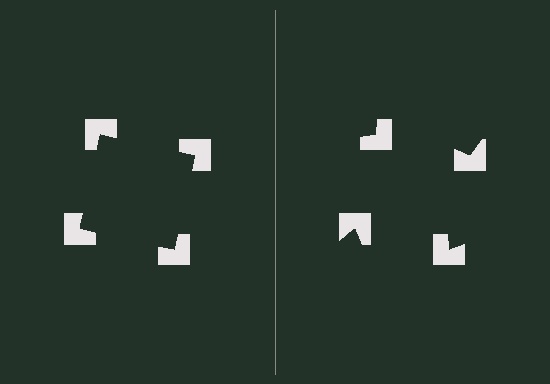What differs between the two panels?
The notched squares are positioned identically on both sides; only the wedge orientations differ. On the left they align to a square; on the right they are misaligned.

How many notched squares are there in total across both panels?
8 — 4 on each side.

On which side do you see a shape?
An illusory square appears on the left side. On the right side the wedge cuts are rotated, so no coherent shape forms.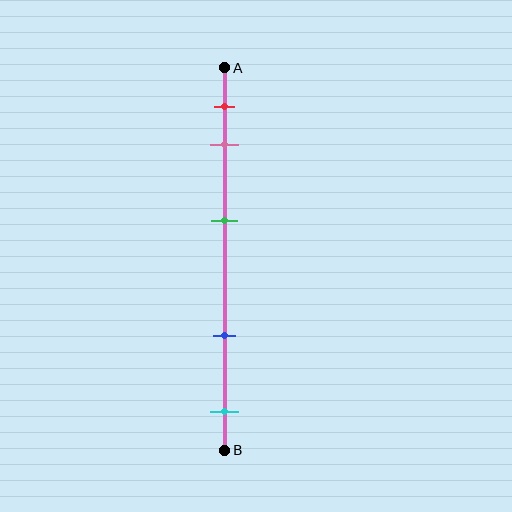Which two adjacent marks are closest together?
The red and pink marks are the closest adjacent pair.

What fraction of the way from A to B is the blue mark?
The blue mark is approximately 70% (0.7) of the way from A to B.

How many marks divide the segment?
There are 5 marks dividing the segment.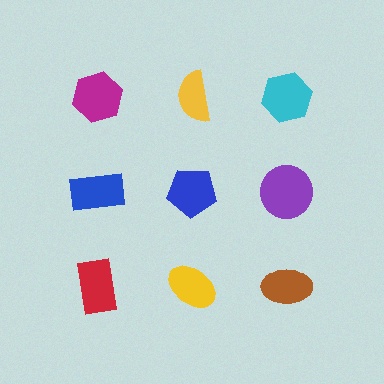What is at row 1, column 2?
A yellow semicircle.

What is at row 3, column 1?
A red rectangle.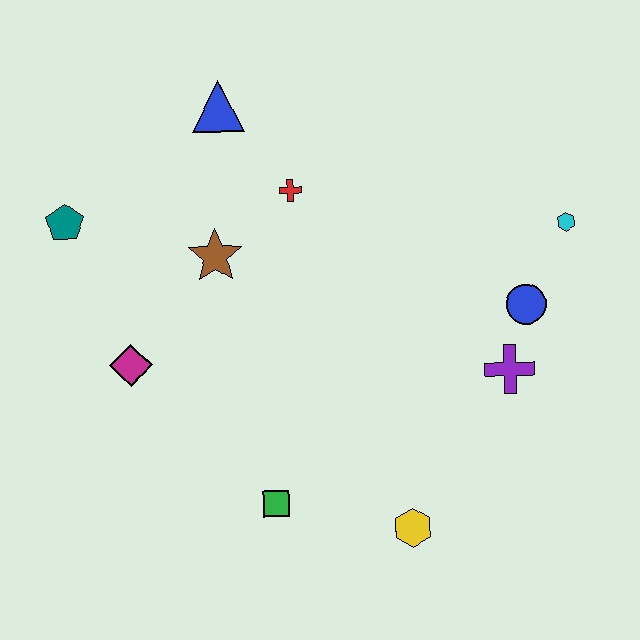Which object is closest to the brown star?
The red cross is closest to the brown star.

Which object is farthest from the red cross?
The yellow hexagon is farthest from the red cross.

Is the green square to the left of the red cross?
Yes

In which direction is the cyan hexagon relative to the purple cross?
The cyan hexagon is above the purple cross.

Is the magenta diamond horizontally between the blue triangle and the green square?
No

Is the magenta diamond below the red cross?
Yes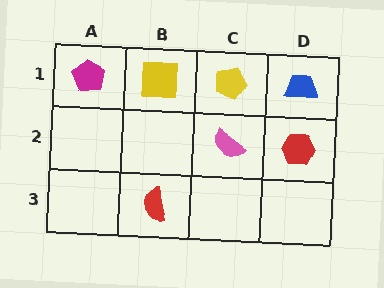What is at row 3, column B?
A red semicircle.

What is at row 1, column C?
A yellow pentagon.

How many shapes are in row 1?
4 shapes.